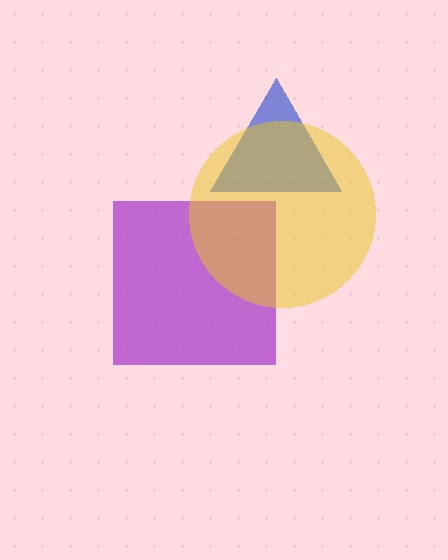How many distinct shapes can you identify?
There are 3 distinct shapes: a purple square, a blue triangle, a yellow circle.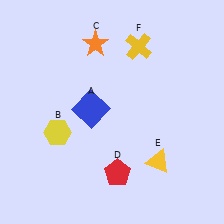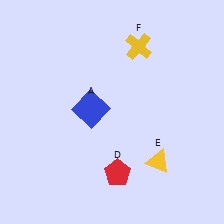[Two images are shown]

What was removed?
The orange star (C), the yellow hexagon (B) were removed in Image 2.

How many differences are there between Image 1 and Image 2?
There are 2 differences between the two images.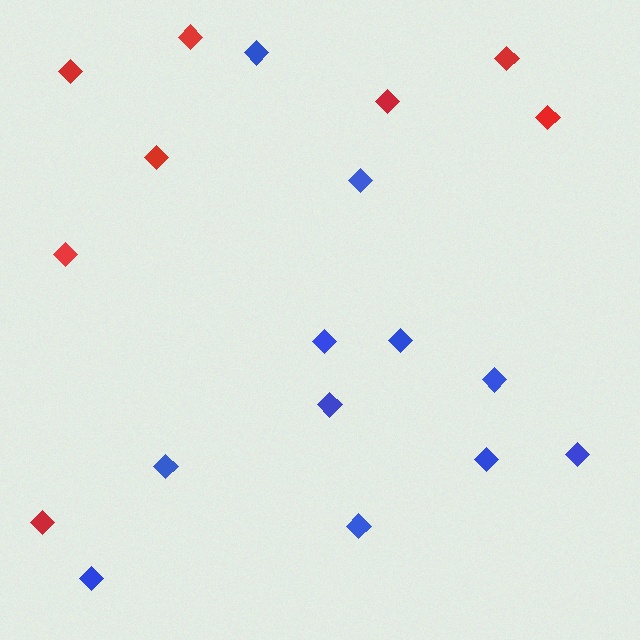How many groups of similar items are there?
There are 2 groups: one group of blue diamonds (11) and one group of red diamonds (8).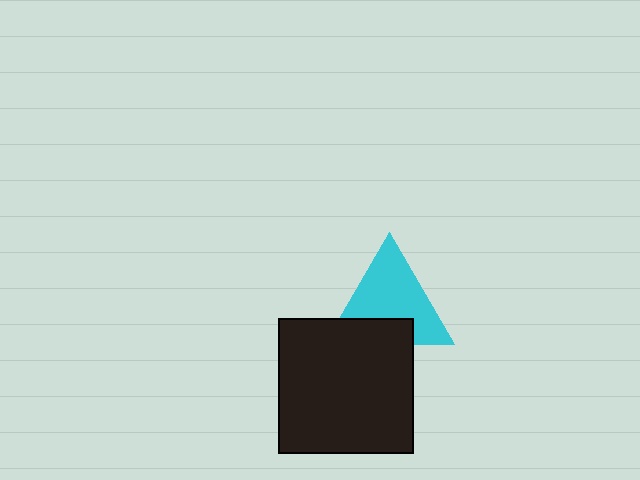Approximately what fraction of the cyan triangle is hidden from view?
Roughly 31% of the cyan triangle is hidden behind the black square.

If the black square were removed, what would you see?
You would see the complete cyan triangle.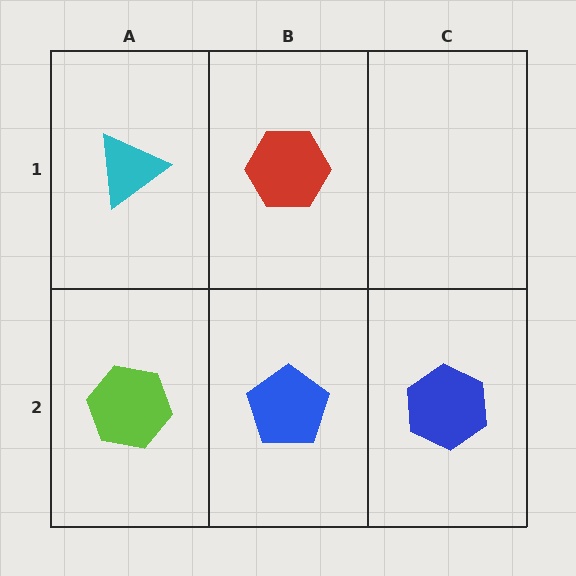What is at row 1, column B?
A red hexagon.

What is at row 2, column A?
A lime hexagon.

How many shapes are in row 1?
2 shapes.